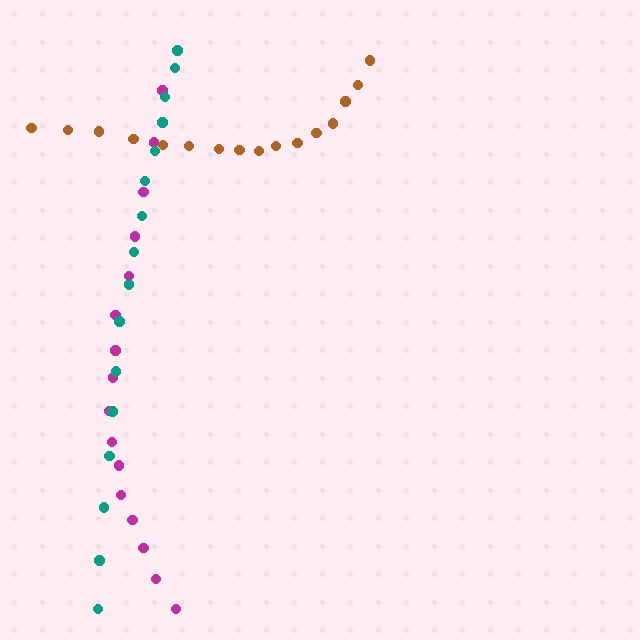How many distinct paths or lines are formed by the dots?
There are 3 distinct paths.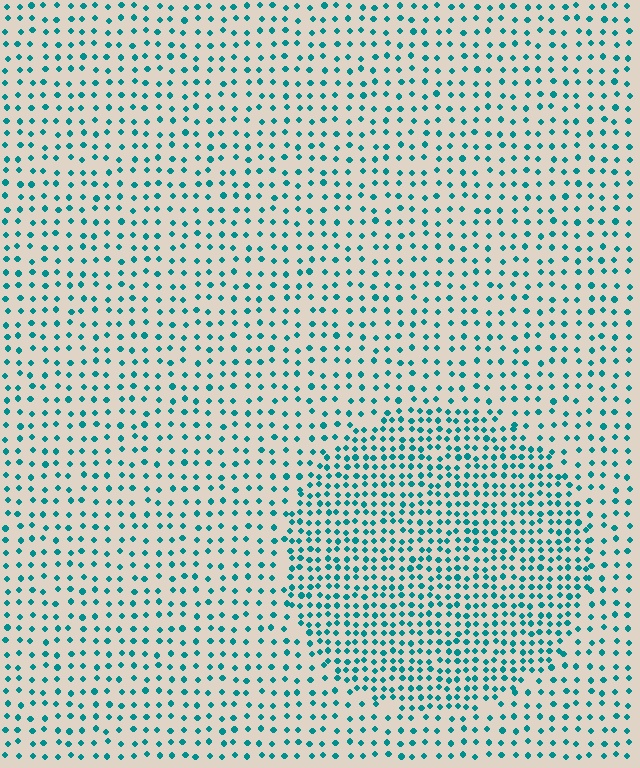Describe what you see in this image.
The image contains small teal elements arranged at two different densities. A circle-shaped region is visible where the elements are more densely packed than the surrounding area.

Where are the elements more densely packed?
The elements are more densely packed inside the circle boundary.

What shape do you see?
I see a circle.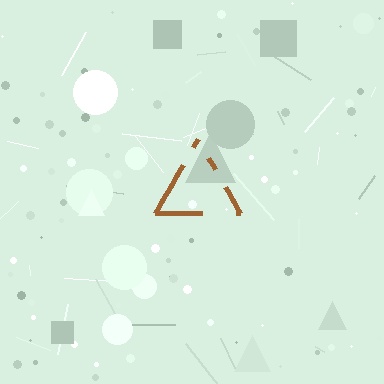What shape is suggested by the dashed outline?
The dashed outline suggests a triangle.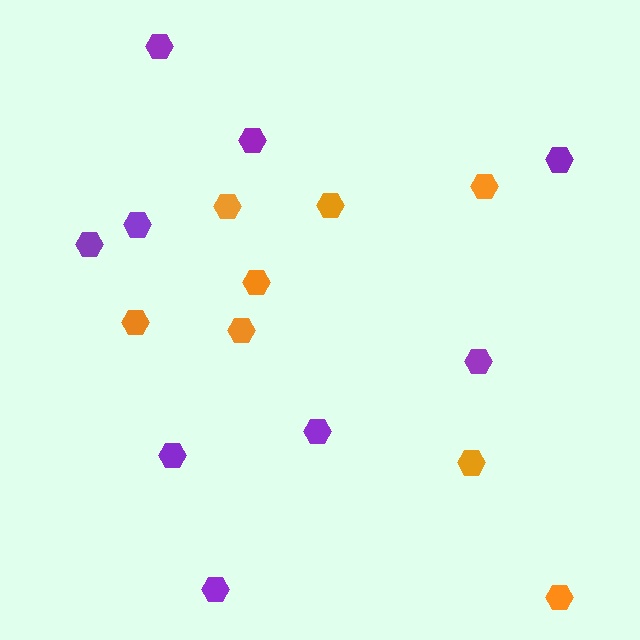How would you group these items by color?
There are 2 groups: one group of purple hexagons (9) and one group of orange hexagons (8).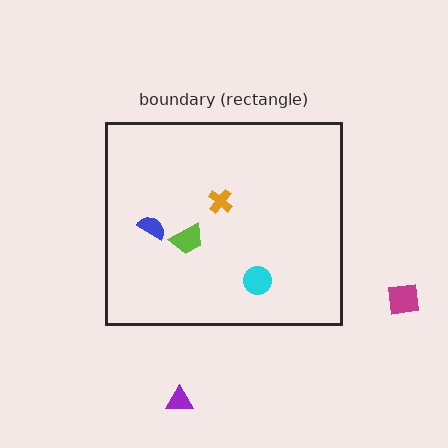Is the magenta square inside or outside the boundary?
Outside.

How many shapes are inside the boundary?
4 inside, 2 outside.